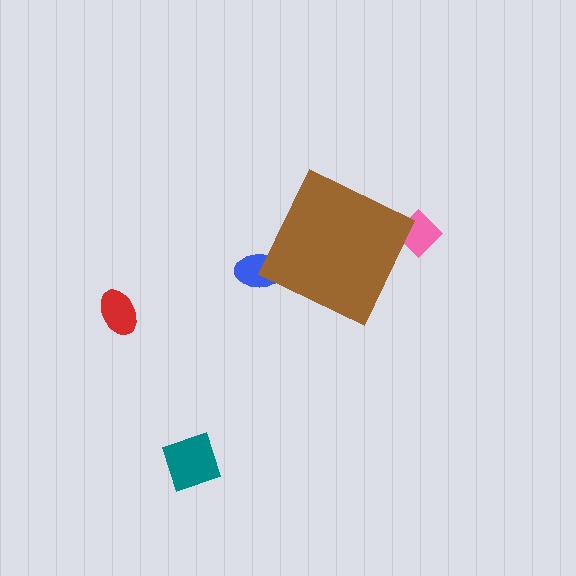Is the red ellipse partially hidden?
No, the red ellipse is fully visible.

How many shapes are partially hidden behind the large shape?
2 shapes are partially hidden.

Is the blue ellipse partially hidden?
Yes, the blue ellipse is partially hidden behind the brown diamond.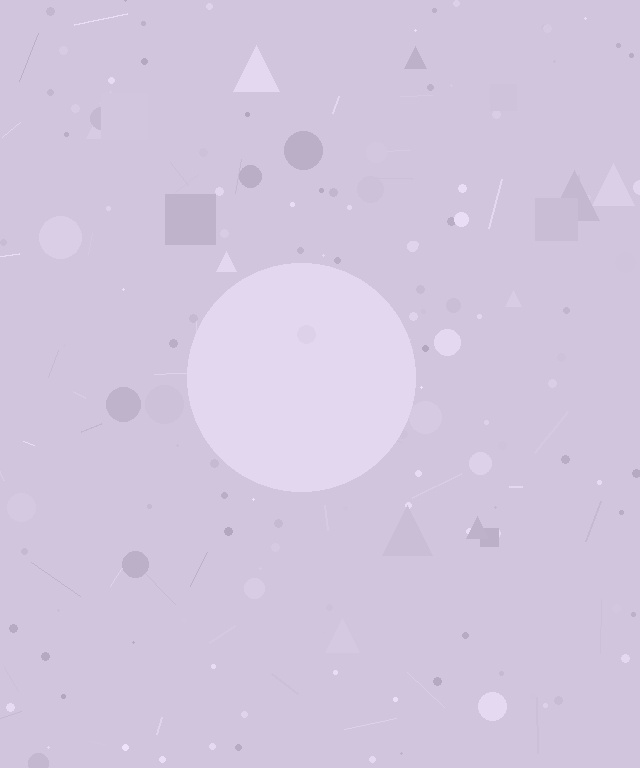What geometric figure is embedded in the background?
A circle is embedded in the background.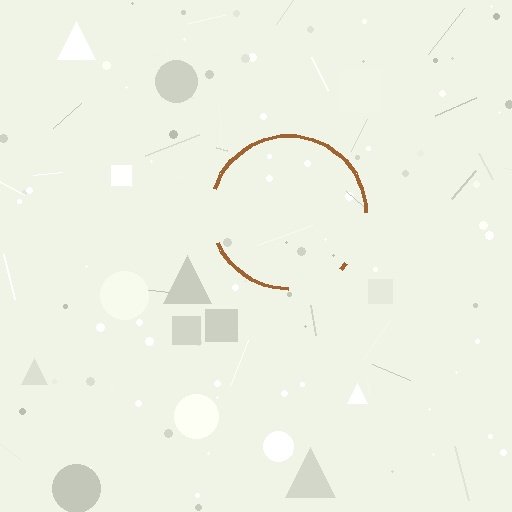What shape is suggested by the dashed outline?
The dashed outline suggests a circle.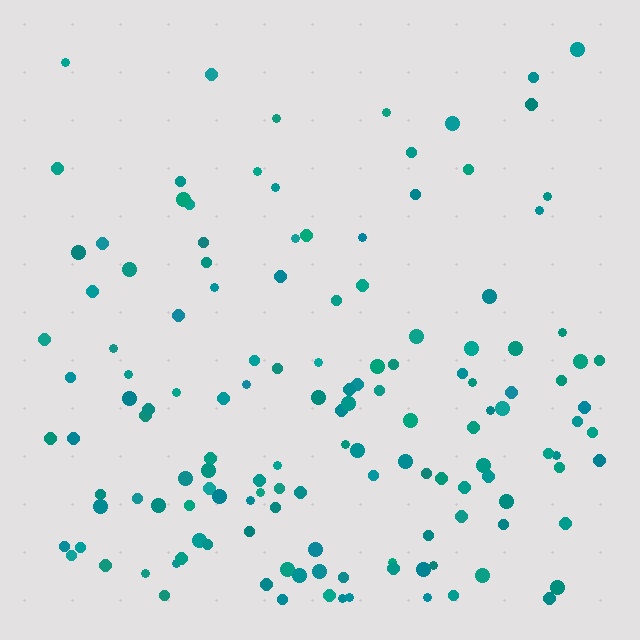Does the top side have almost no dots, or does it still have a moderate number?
Still a moderate number, just noticeably fewer than the bottom.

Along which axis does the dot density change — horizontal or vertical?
Vertical.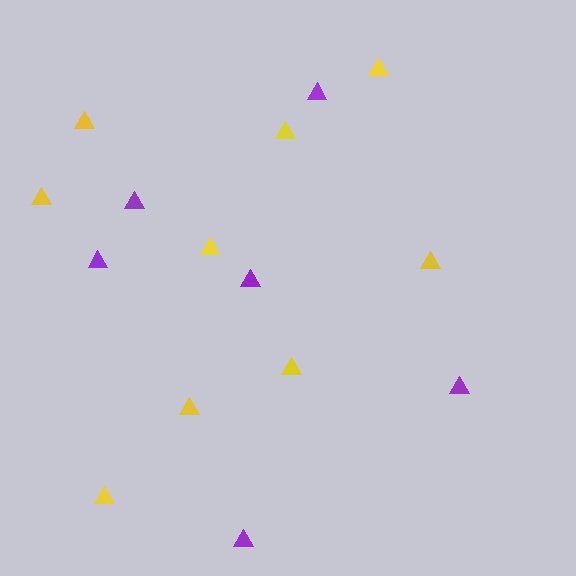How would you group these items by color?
There are 2 groups: one group of yellow triangles (9) and one group of purple triangles (6).